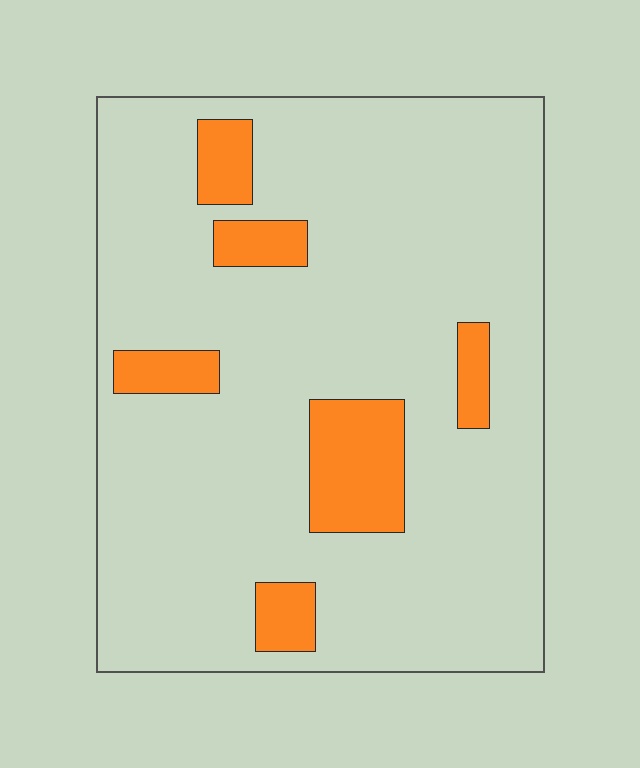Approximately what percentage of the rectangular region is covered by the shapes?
Approximately 15%.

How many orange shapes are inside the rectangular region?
6.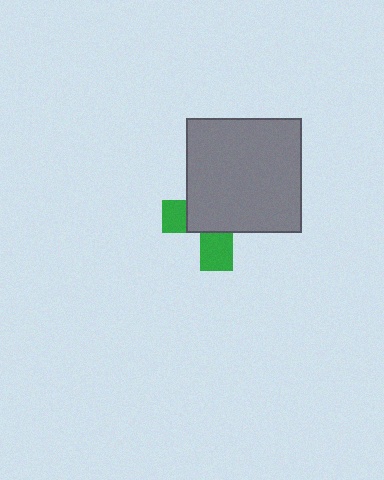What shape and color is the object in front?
The object in front is a gray square.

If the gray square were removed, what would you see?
You would see the complete green cross.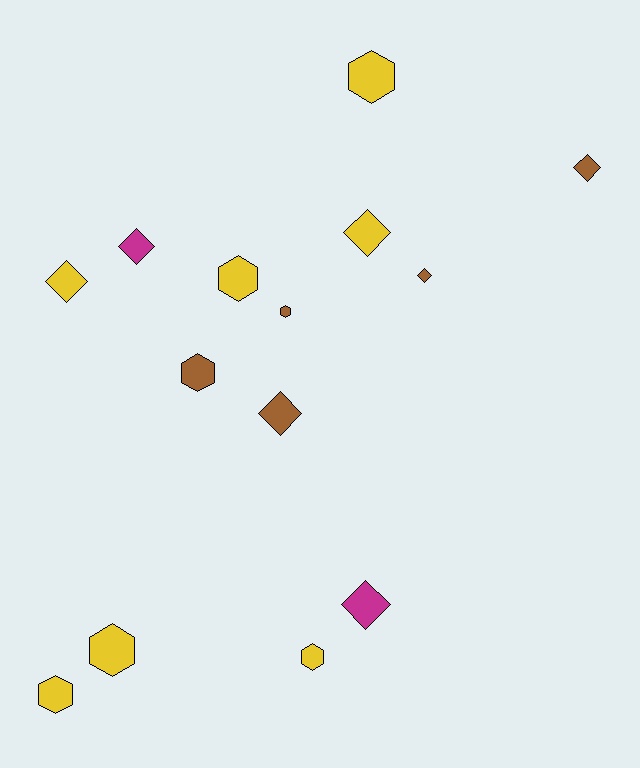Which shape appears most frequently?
Diamond, with 7 objects.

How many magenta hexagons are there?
There are no magenta hexagons.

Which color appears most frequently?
Yellow, with 7 objects.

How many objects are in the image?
There are 14 objects.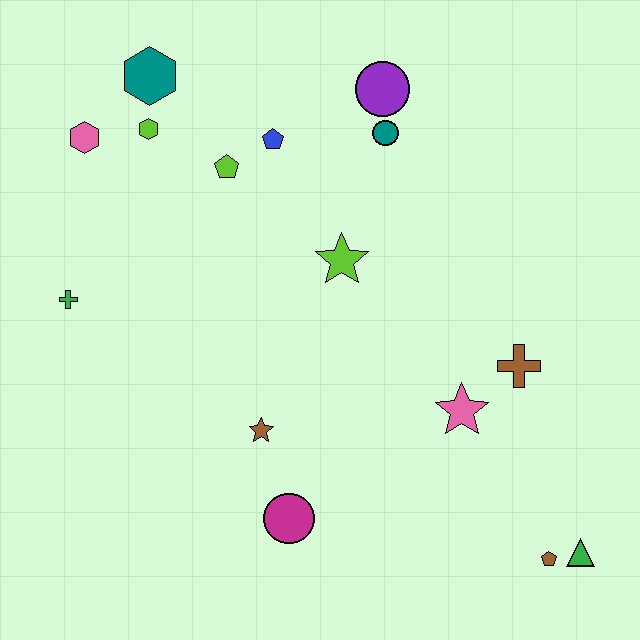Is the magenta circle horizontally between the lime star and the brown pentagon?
No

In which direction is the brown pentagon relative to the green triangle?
The brown pentagon is to the left of the green triangle.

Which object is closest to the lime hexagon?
The teal hexagon is closest to the lime hexagon.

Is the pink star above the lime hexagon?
No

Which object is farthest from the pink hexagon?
The green triangle is farthest from the pink hexagon.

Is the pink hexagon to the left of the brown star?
Yes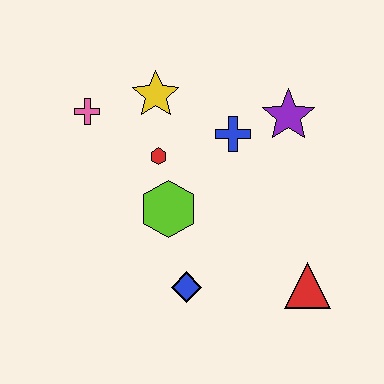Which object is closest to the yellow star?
The red hexagon is closest to the yellow star.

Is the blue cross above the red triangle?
Yes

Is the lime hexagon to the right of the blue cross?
No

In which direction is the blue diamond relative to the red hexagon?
The blue diamond is below the red hexagon.